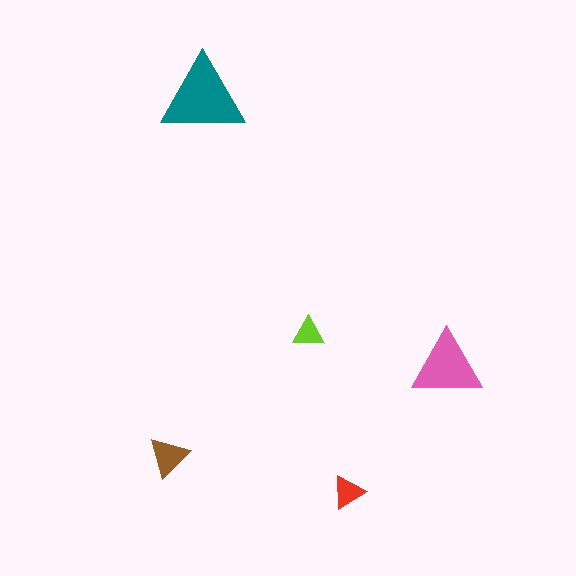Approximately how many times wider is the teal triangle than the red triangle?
About 2.5 times wider.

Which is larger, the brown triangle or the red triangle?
The brown one.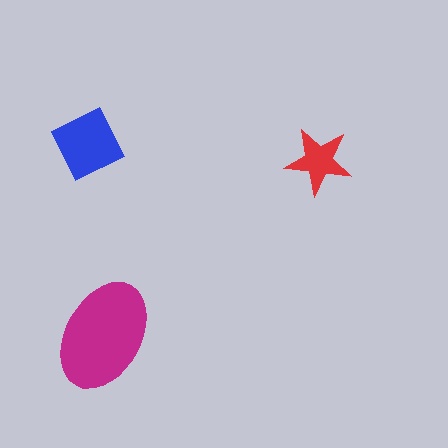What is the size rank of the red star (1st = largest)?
3rd.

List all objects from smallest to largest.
The red star, the blue square, the magenta ellipse.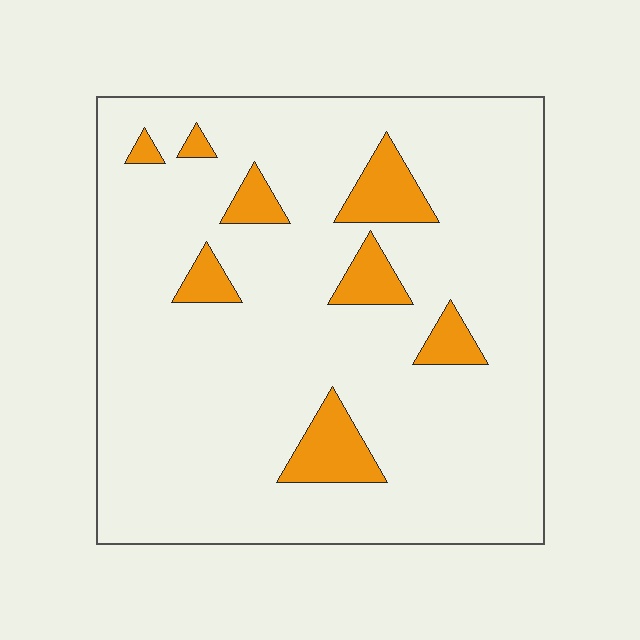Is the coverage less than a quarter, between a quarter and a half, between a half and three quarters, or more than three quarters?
Less than a quarter.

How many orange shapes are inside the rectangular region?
8.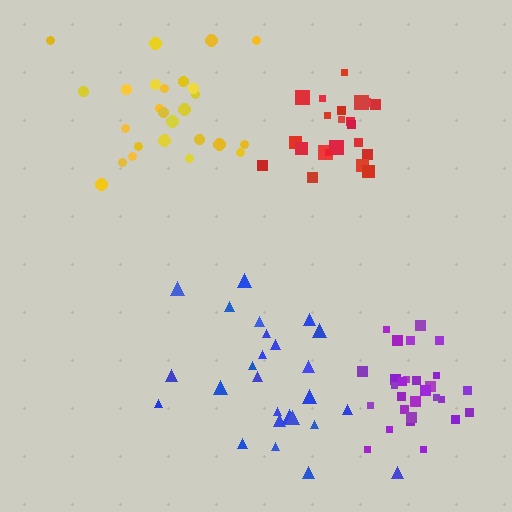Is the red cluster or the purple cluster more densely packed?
Purple.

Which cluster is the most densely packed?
Purple.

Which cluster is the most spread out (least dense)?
Blue.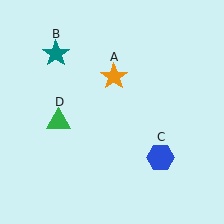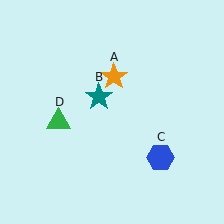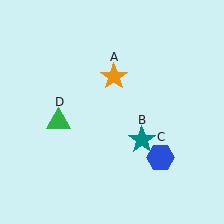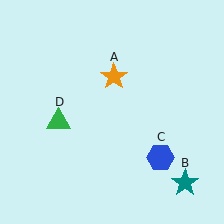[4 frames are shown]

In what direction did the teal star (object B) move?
The teal star (object B) moved down and to the right.